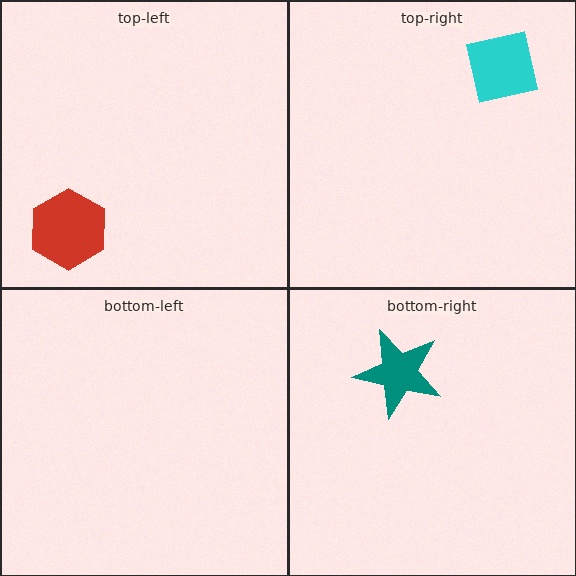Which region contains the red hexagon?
The top-left region.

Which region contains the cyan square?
The top-right region.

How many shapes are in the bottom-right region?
1.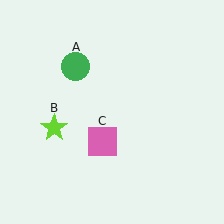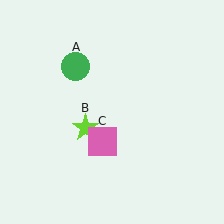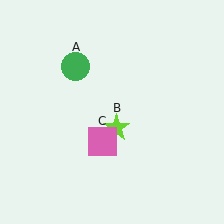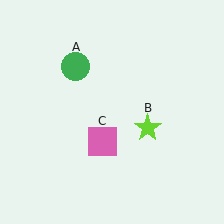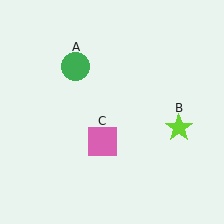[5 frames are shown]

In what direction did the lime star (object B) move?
The lime star (object B) moved right.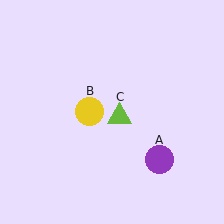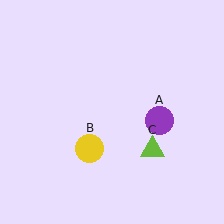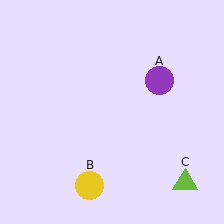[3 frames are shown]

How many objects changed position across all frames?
3 objects changed position: purple circle (object A), yellow circle (object B), lime triangle (object C).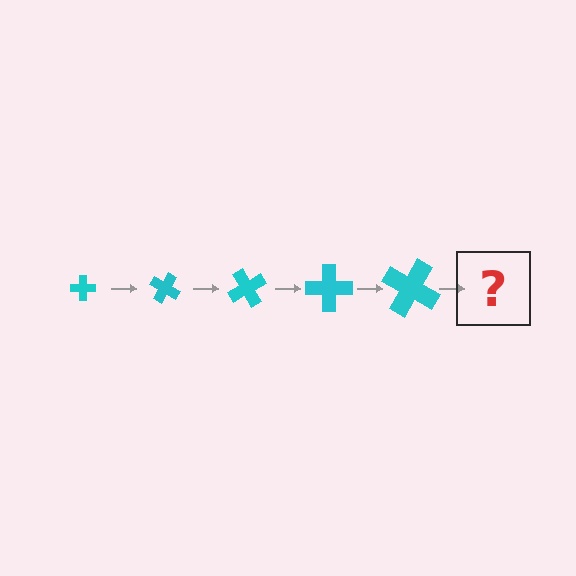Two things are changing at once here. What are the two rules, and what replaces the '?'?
The two rules are that the cross grows larger each step and it rotates 30 degrees each step. The '?' should be a cross, larger than the previous one and rotated 150 degrees from the start.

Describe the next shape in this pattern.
It should be a cross, larger than the previous one and rotated 150 degrees from the start.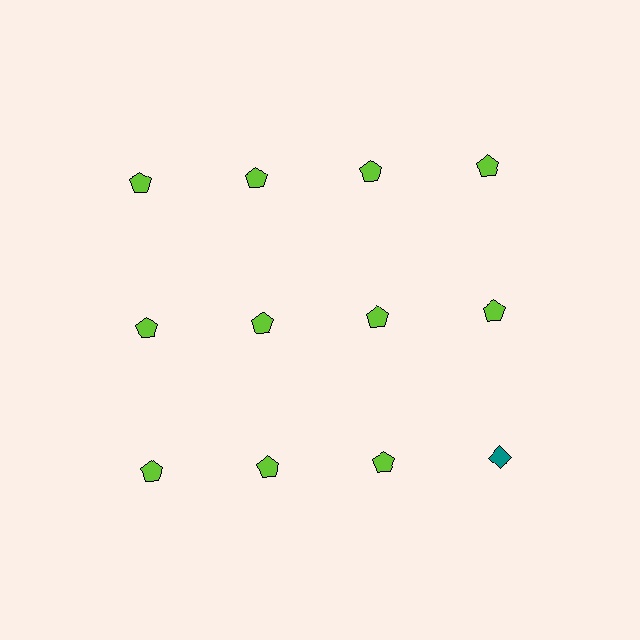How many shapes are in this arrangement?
There are 12 shapes arranged in a grid pattern.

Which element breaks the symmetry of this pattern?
The teal diamond in the third row, second from right column breaks the symmetry. All other shapes are lime pentagons.